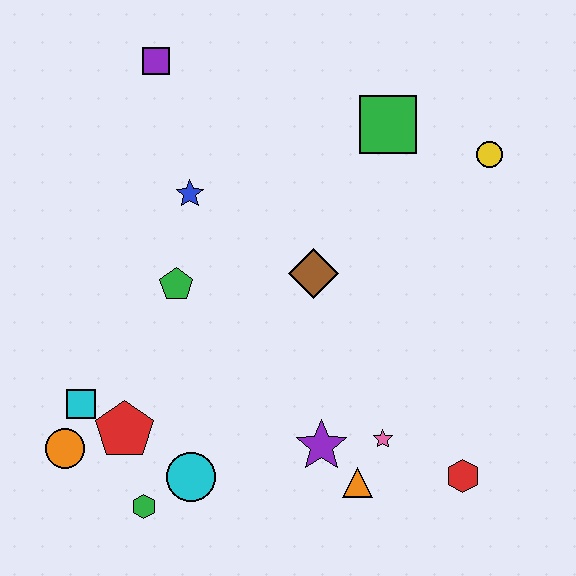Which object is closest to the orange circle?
The cyan square is closest to the orange circle.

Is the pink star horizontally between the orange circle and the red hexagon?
Yes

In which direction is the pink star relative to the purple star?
The pink star is to the right of the purple star.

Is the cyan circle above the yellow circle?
No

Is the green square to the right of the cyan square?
Yes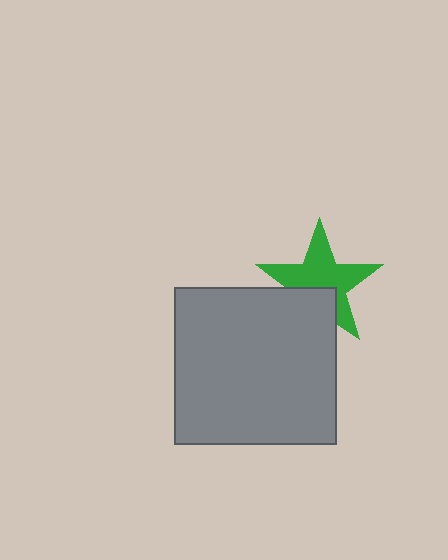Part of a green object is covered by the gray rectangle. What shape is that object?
It is a star.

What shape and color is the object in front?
The object in front is a gray rectangle.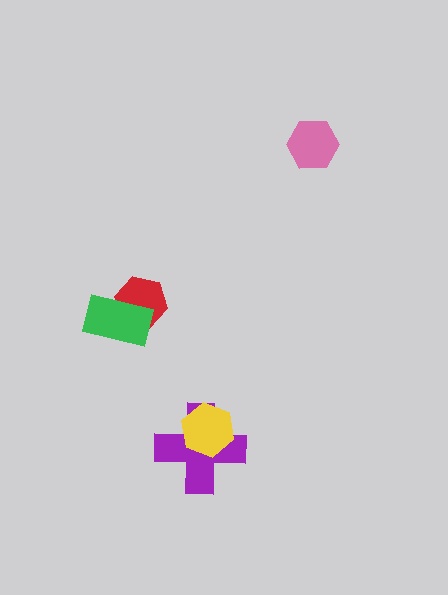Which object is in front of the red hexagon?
The green rectangle is in front of the red hexagon.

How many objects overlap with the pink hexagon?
0 objects overlap with the pink hexagon.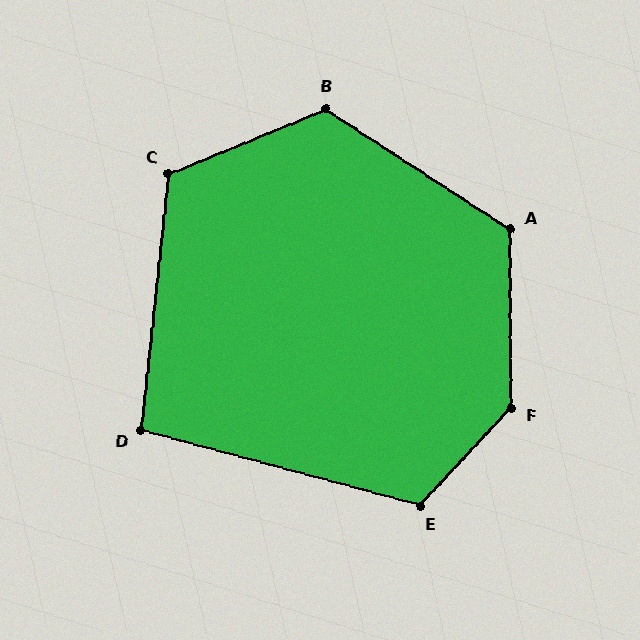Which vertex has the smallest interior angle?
D, at approximately 99 degrees.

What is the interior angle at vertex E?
Approximately 118 degrees (obtuse).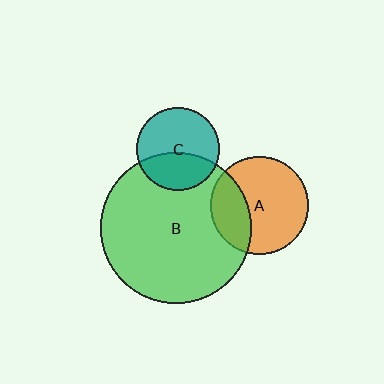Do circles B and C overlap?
Yes.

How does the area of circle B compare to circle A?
Approximately 2.3 times.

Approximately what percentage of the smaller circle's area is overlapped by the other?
Approximately 40%.